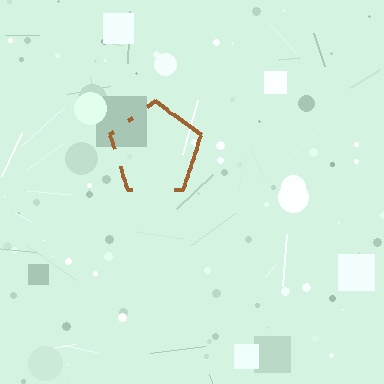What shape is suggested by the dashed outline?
The dashed outline suggests a pentagon.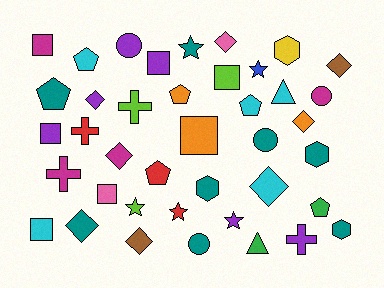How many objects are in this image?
There are 40 objects.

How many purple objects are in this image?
There are 6 purple objects.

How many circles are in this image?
There are 4 circles.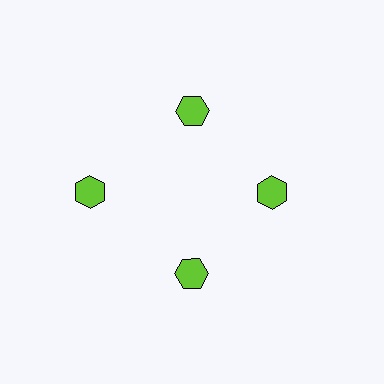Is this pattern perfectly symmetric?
No. The 4 lime hexagons are arranged in a ring, but one element near the 9 o'clock position is pushed outward from the center, breaking the 4-fold rotational symmetry.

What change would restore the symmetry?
The symmetry would be restored by moving it inward, back onto the ring so that all 4 hexagons sit at equal angles and equal distance from the center.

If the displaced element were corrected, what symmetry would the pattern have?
It would have 4-fold rotational symmetry — the pattern would map onto itself every 90 degrees.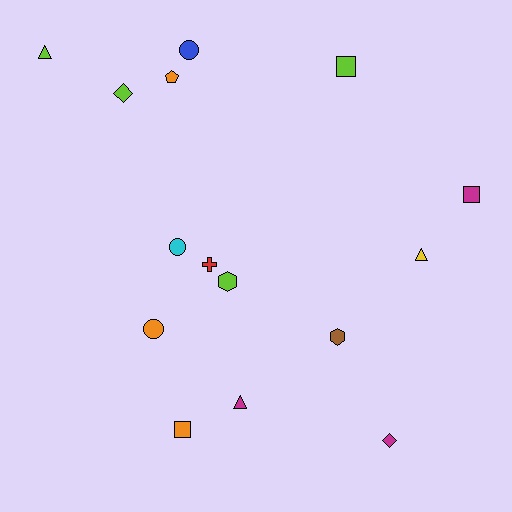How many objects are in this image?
There are 15 objects.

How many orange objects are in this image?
There are 3 orange objects.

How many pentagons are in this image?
There is 1 pentagon.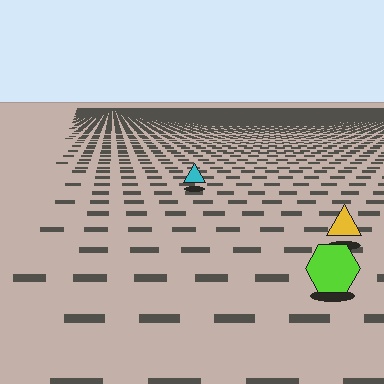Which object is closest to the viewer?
The lime hexagon is closest. The texture marks near it are larger and more spread out.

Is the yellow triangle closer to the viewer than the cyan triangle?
Yes. The yellow triangle is closer — you can tell from the texture gradient: the ground texture is coarser near it.